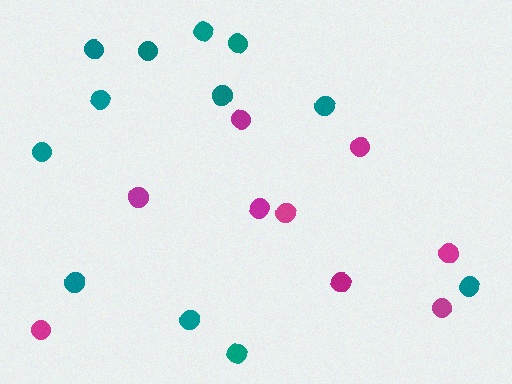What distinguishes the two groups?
There are 2 groups: one group of teal circles (12) and one group of magenta circles (9).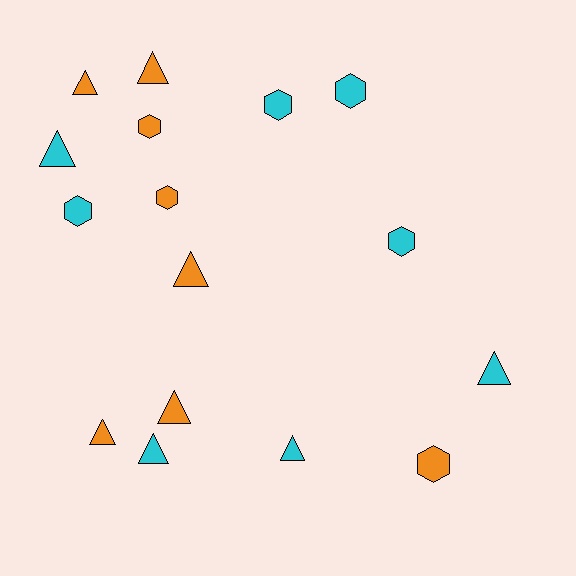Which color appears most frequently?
Cyan, with 8 objects.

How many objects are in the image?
There are 16 objects.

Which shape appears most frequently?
Triangle, with 9 objects.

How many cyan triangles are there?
There are 4 cyan triangles.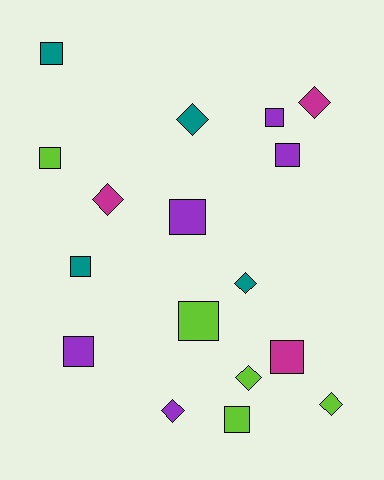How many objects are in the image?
There are 17 objects.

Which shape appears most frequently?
Square, with 10 objects.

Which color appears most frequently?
Lime, with 5 objects.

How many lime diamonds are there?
There are 2 lime diamonds.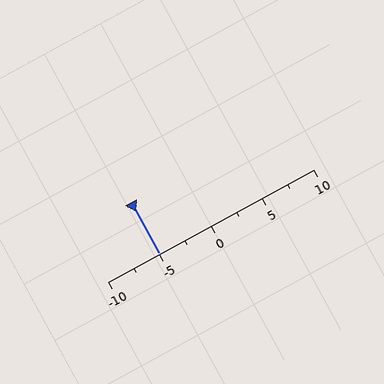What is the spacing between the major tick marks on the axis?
The major ticks are spaced 5 apart.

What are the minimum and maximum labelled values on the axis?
The axis runs from -10 to 10.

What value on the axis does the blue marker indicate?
The marker indicates approximately -5.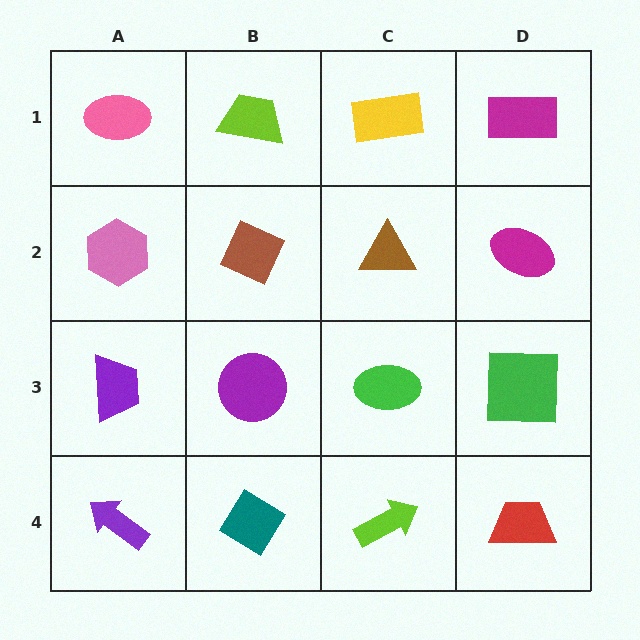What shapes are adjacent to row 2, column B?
A lime trapezoid (row 1, column B), a purple circle (row 3, column B), a pink hexagon (row 2, column A), a brown triangle (row 2, column C).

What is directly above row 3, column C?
A brown triangle.